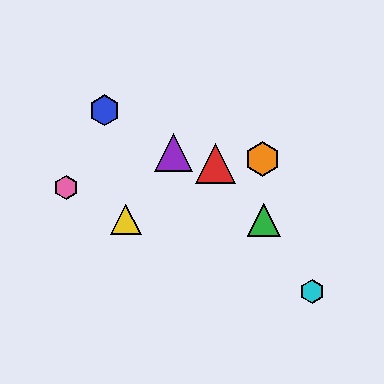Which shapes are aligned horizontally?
The green triangle, the yellow triangle are aligned horizontally.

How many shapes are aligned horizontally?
2 shapes (the green triangle, the yellow triangle) are aligned horizontally.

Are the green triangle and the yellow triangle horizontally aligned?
Yes, both are at y≈220.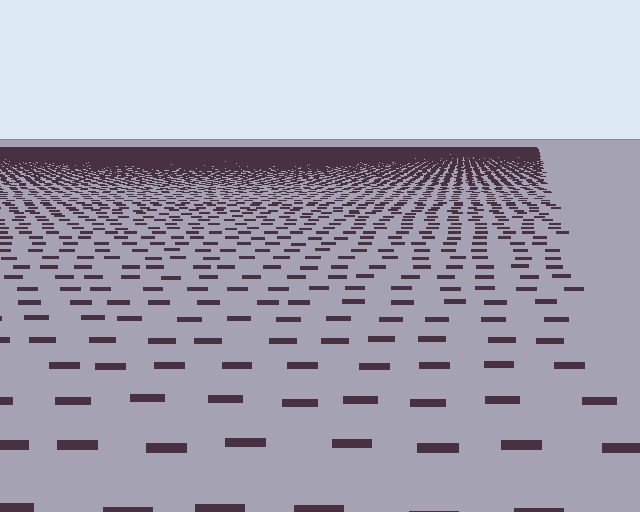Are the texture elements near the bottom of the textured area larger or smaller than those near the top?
Larger. Near the bottom, elements are closer to the viewer and appear at a bigger on-screen size.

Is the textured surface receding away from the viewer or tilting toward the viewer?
The surface is receding away from the viewer. Texture elements get smaller and denser toward the top.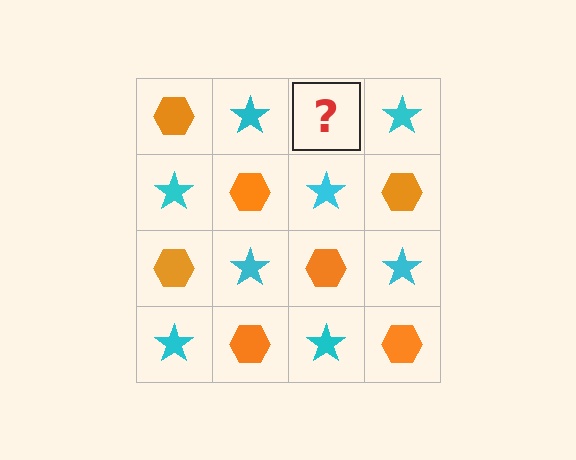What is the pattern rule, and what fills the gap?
The rule is that it alternates orange hexagon and cyan star in a checkerboard pattern. The gap should be filled with an orange hexagon.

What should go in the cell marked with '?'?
The missing cell should contain an orange hexagon.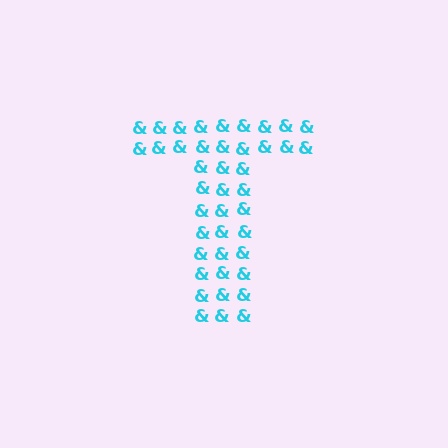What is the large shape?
The large shape is the letter T.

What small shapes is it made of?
It is made of small ampersands.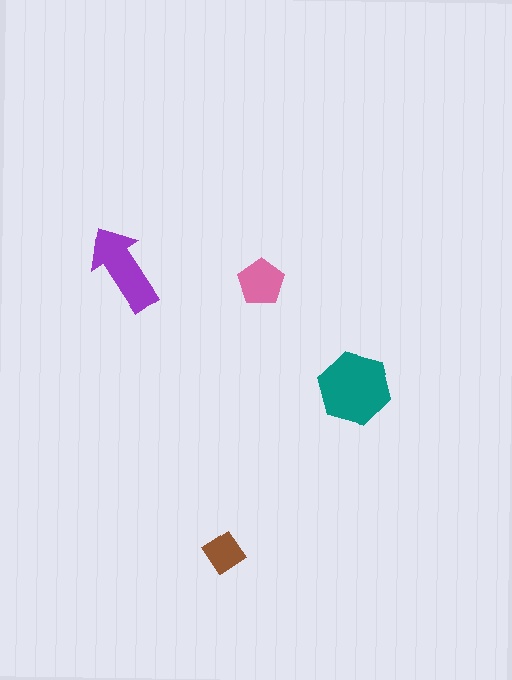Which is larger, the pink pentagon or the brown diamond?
The pink pentagon.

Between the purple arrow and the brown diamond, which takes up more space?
The purple arrow.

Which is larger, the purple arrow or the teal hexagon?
The teal hexagon.